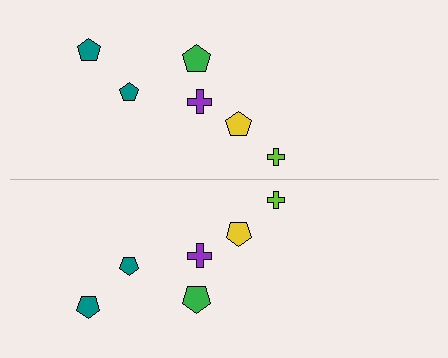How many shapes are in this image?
There are 12 shapes in this image.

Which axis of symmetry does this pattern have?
The pattern has a horizontal axis of symmetry running through the center of the image.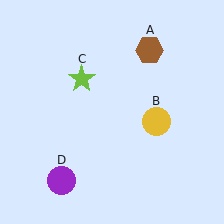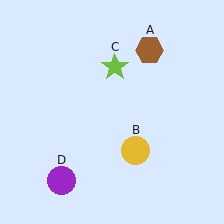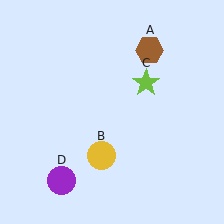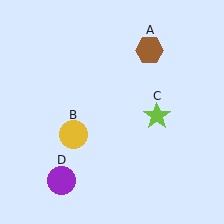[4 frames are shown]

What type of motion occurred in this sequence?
The yellow circle (object B), lime star (object C) rotated clockwise around the center of the scene.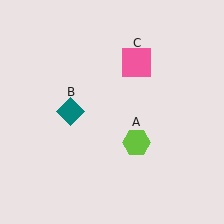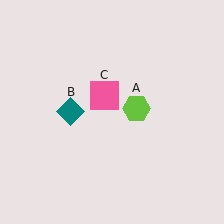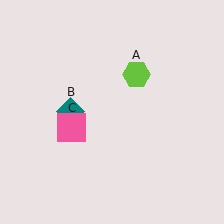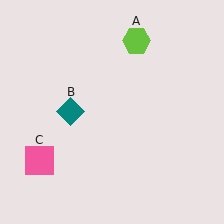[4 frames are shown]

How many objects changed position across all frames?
2 objects changed position: lime hexagon (object A), pink square (object C).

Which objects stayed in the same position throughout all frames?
Teal diamond (object B) remained stationary.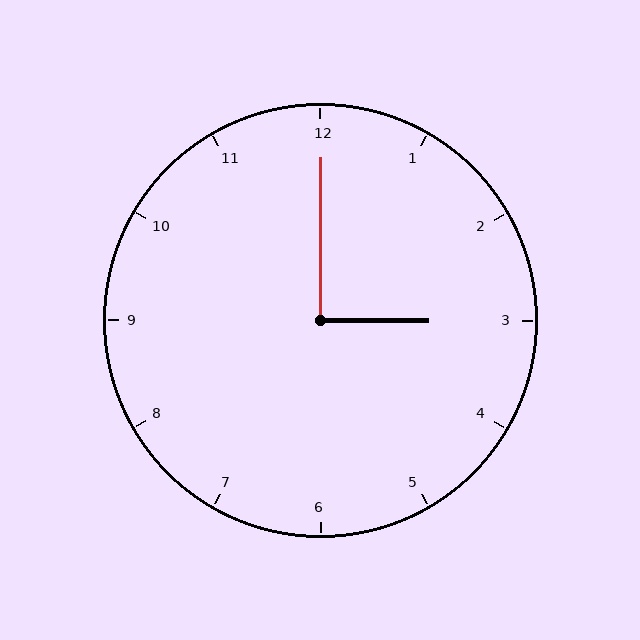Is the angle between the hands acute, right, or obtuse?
It is right.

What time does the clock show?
3:00.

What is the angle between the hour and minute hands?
Approximately 90 degrees.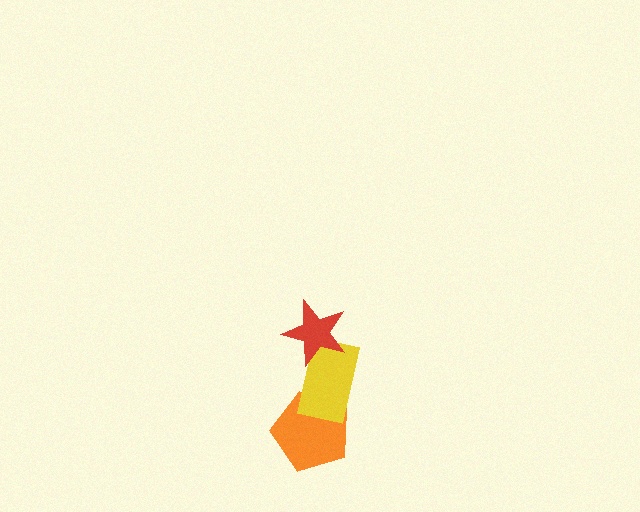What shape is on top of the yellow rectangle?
The red star is on top of the yellow rectangle.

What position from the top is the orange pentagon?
The orange pentagon is 3rd from the top.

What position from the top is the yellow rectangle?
The yellow rectangle is 2nd from the top.